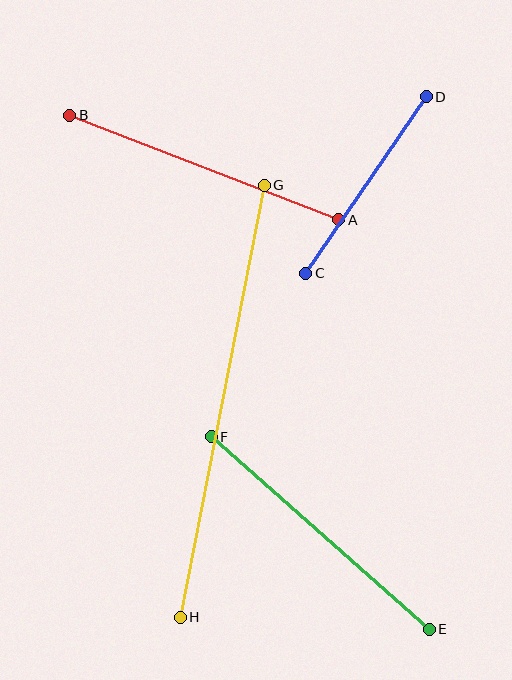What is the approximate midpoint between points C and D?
The midpoint is at approximately (366, 185) pixels.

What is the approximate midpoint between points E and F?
The midpoint is at approximately (320, 533) pixels.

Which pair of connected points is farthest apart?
Points G and H are farthest apart.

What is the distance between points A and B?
The distance is approximately 289 pixels.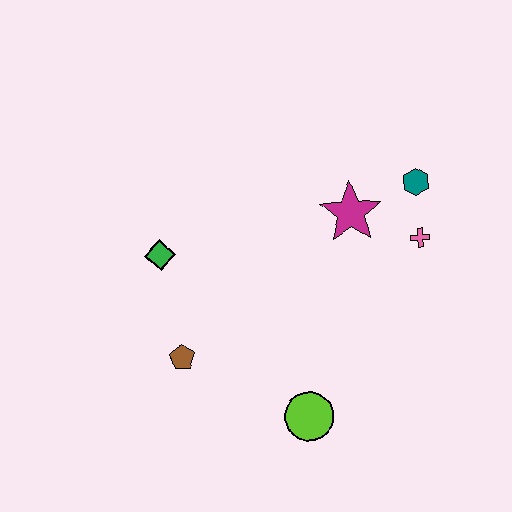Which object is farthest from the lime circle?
The teal hexagon is farthest from the lime circle.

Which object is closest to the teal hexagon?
The pink cross is closest to the teal hexagon.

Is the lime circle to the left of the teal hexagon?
Yes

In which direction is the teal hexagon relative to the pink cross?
The teal hexagon is above the pink cross.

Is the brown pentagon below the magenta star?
Yes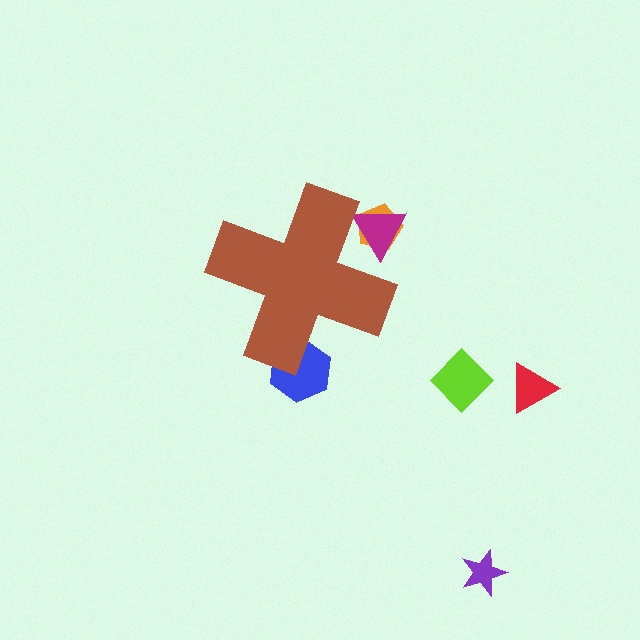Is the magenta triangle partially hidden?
Yes, the magenta triangle is partially hidden behind the brown cross.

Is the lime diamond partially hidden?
No, the lime diamond is fully visible.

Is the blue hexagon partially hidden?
Yes, the blue hexagon is partially hidden behind the brown cross.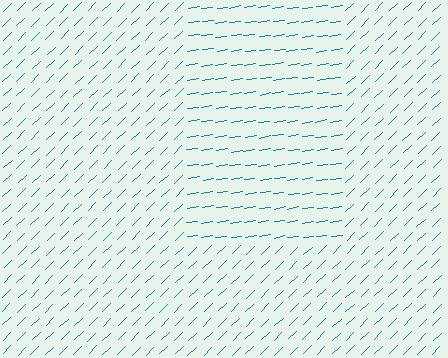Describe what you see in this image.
The image is filled with small teal line segments. A rectangle region in the image has lines oriented differently from the surrounding lines, creating a visible texture boundary.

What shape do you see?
I see a rectangle.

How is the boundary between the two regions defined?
The boundary is defined purely by a change in line orientation (approximately 35 degrees difference). All lines are the same color and thickness.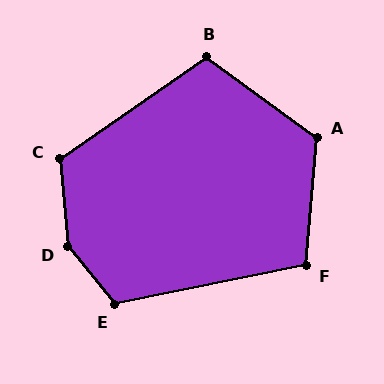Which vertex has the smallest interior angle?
F, at approximately 106 degrees.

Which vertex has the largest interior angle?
D, at approximately 145 degrees.